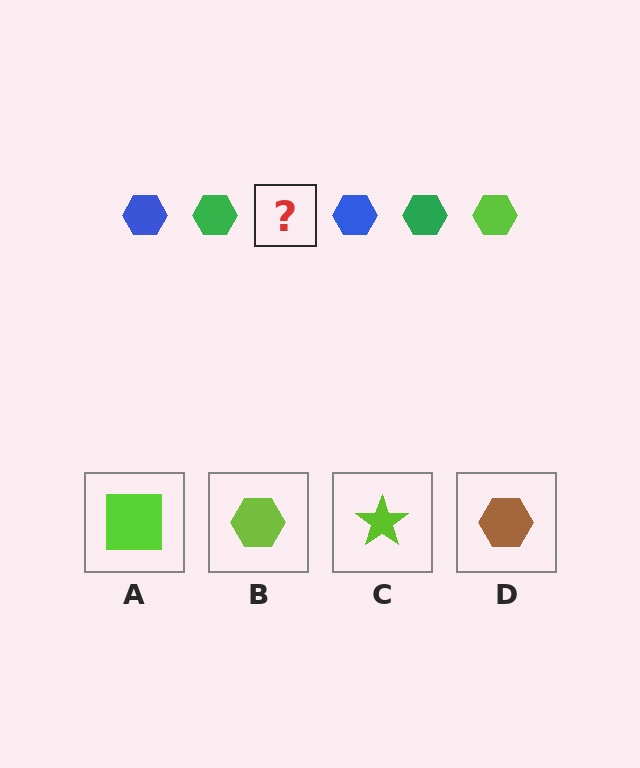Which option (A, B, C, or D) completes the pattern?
B.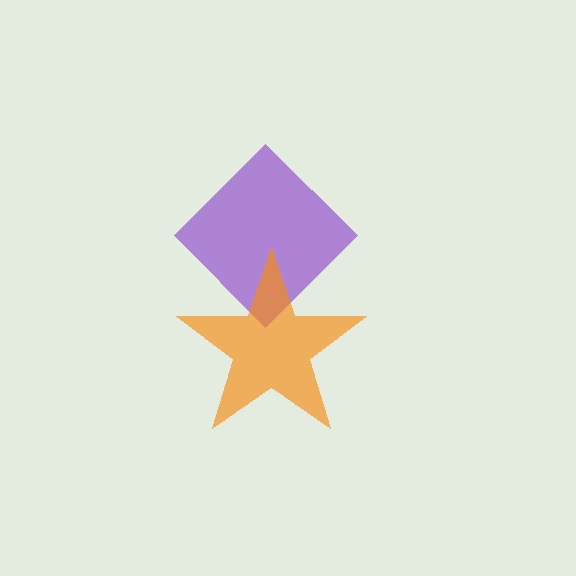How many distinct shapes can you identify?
There are 2 distinct shapes: a purple diamond, an orange star.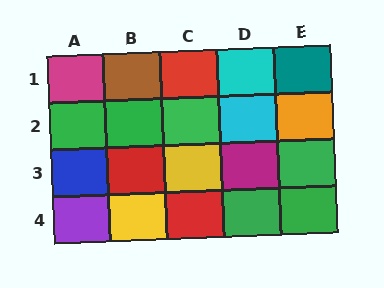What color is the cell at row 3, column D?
Magenta.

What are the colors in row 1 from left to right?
Magenta, brown, red, cyan, teal.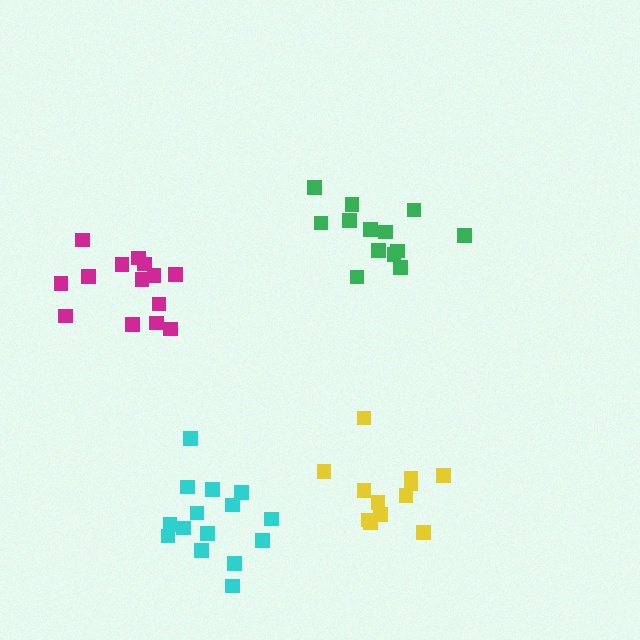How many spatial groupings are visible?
There are 4 spatial groupings.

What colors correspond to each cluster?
The clusters are colored: yellow, green, magenta, cyan.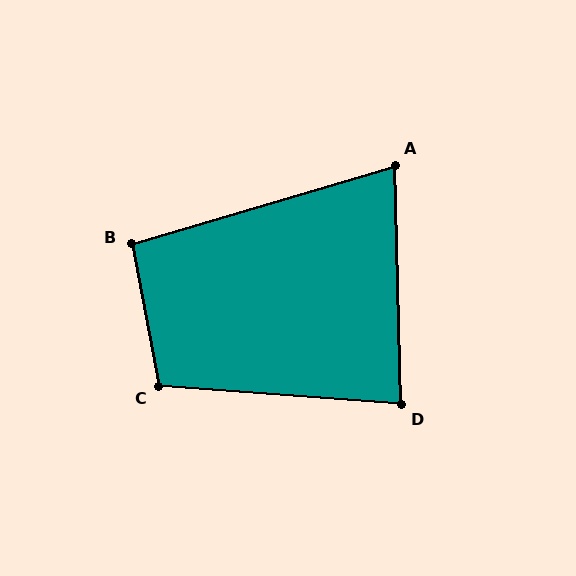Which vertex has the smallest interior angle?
A, at approximately 75 degrees.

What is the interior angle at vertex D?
Approximately 84 degrees (acute).